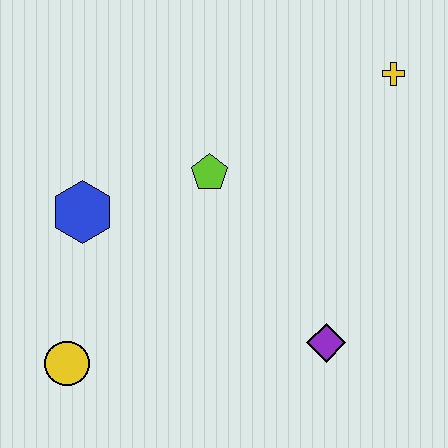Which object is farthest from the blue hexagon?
The yellow cross is farthest from the blue hexagon.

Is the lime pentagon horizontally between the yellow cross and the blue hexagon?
Yes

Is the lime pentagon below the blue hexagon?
No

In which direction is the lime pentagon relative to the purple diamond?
The lime pentagon is above the purple diamond.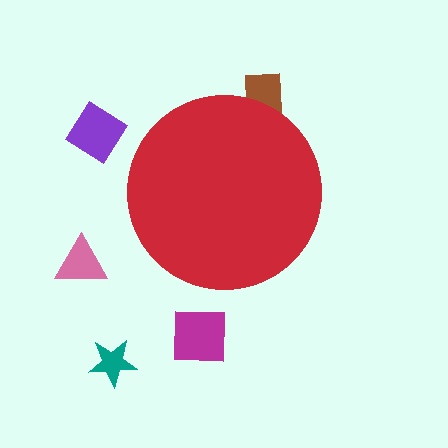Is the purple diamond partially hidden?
No, the purple diamond is fully visible.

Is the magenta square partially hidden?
No, the magenta square is fully visible.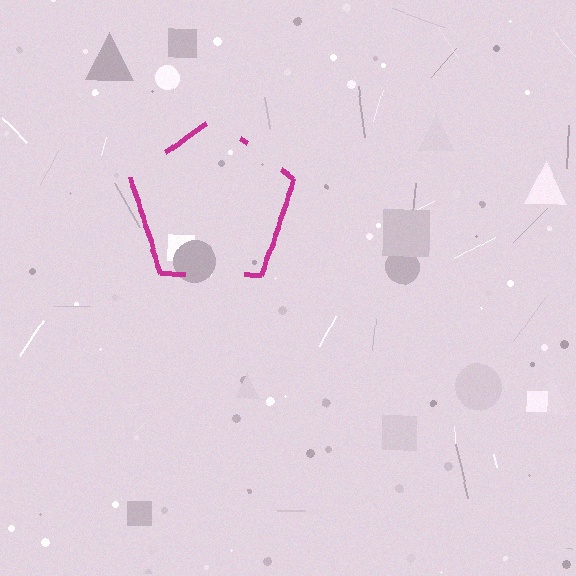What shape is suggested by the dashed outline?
The dashed outline suggests a pentagon.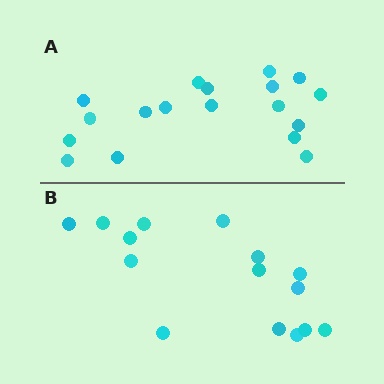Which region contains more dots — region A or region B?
Region A (the top region) has more dots.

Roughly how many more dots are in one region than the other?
Region A has just a few more — roughly 2 or 3 more dots than region B.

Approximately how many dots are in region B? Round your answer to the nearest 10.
About 20 dots. (The exact count is 15, which rounds to 20.)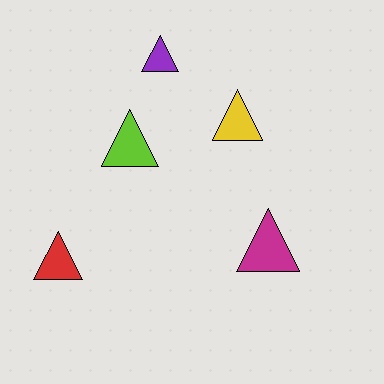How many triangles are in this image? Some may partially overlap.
There are 5 triangles.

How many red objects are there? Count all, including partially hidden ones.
There is 1 red object.